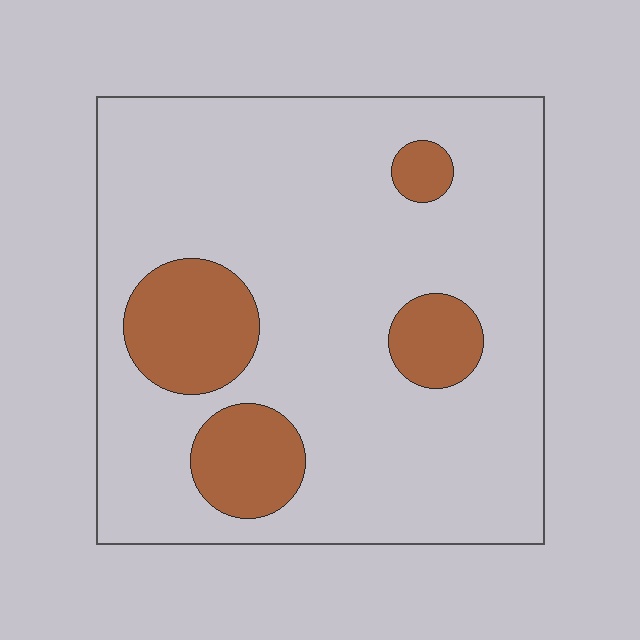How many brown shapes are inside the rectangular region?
4.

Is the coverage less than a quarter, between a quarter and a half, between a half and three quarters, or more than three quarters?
Less than a quarter.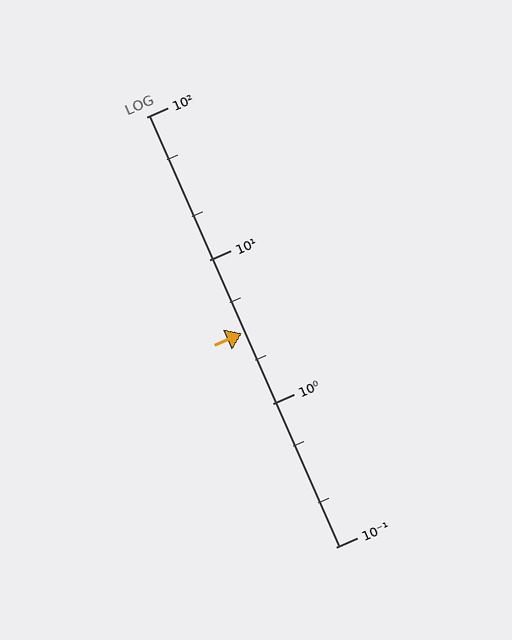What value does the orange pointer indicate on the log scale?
The pointer indicates approximately 3.1.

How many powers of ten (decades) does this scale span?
The scale spans 3 decades, from 0.1 to 100.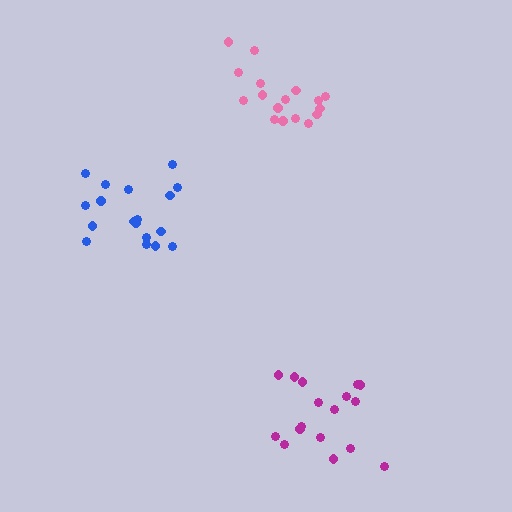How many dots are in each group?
Group 1: 17 dots, Group 2: 17 dots, Group 3: 18 dots (52 total).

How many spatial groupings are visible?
There are 3 spatial groupings.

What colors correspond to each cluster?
The clusters are colored: magenta, pink, blue.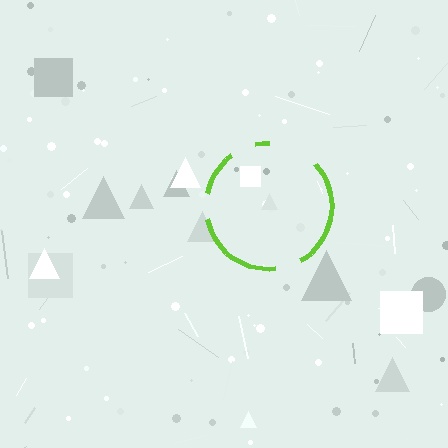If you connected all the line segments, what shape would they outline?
They would outline a circle.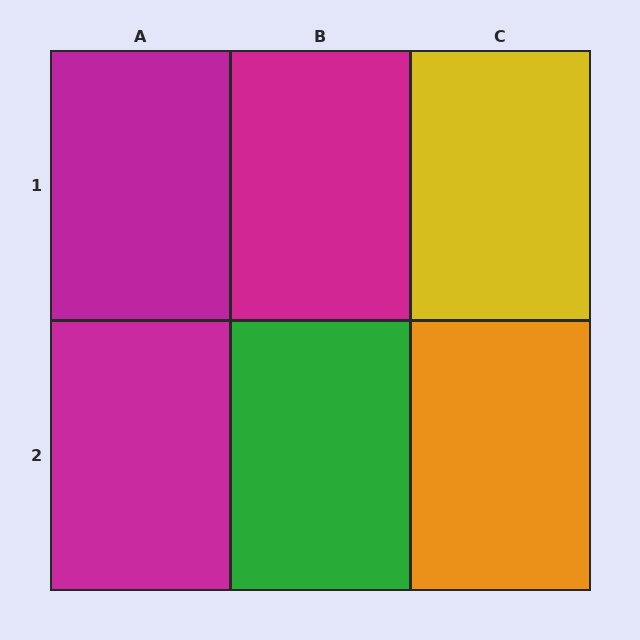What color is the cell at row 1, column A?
Magenta.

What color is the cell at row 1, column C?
Yellow.